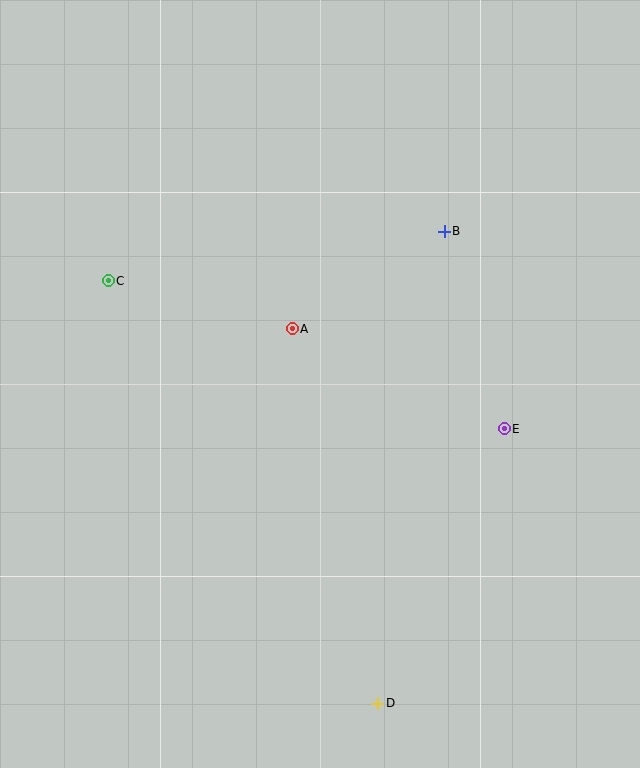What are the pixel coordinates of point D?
Point D is at (378, 703).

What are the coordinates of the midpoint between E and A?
The midpoint between E and A is at (398, 379).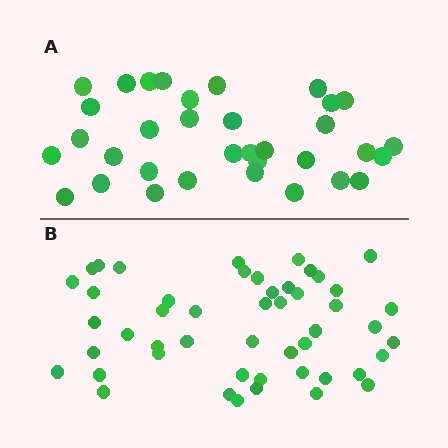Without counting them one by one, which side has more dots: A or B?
Region B (the bottom region) has more dots.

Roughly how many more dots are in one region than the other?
Region B has approximately 15 more dots than region A.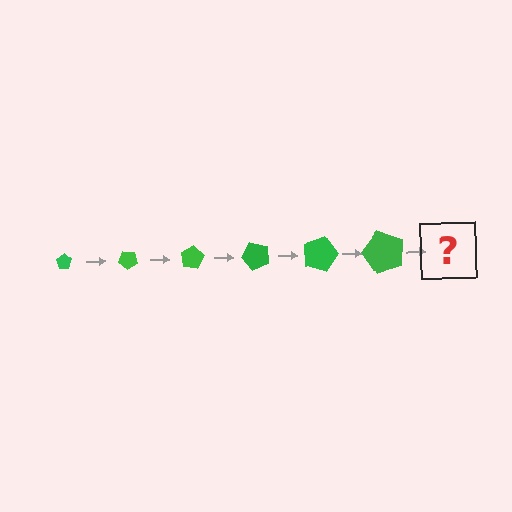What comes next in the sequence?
The next element should be a pentagon, larger than the previous one and rotated 240 degrees from the start.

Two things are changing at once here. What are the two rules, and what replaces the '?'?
The two rules are that the pentagon grows larger each step and it rotates 40 degrees each step. The '?' should be a pentagon, larger than the previous one and rotated 240 degrees from the start.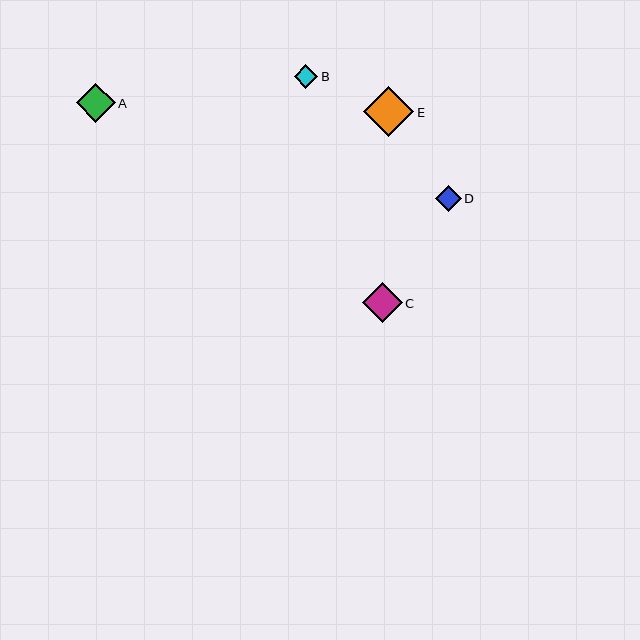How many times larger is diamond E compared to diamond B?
Diamond E is approximately 2.1 times the size of diamond B.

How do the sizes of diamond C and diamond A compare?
Diamond C and diamond A are approximately the same size.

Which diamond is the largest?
Diamond E is the largest with a size of approximately 50 pixels.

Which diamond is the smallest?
Diamond B is the smallest with a size of approximately 24 pixels.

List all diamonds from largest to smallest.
From largest to smallest: E, C, A, D, B.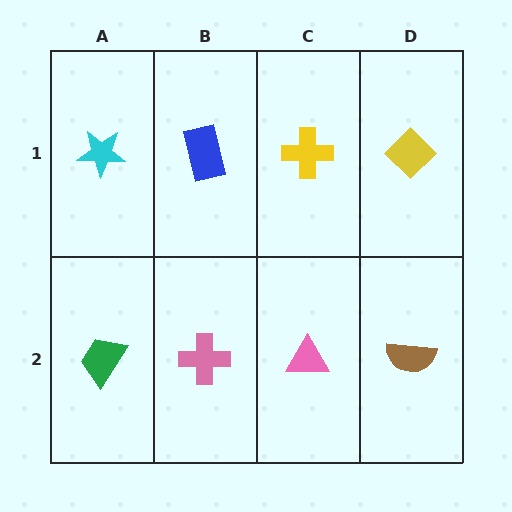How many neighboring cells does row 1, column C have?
3.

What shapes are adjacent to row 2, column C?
A yellow cross (row 1, column C), a pink cross (row 2, column B), a brown semicircle (row 2, column D).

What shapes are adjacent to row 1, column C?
A pink triangle (row 2, column C), a blue rectangle (row 1, column B), a yellow diamond (row 1, column D).